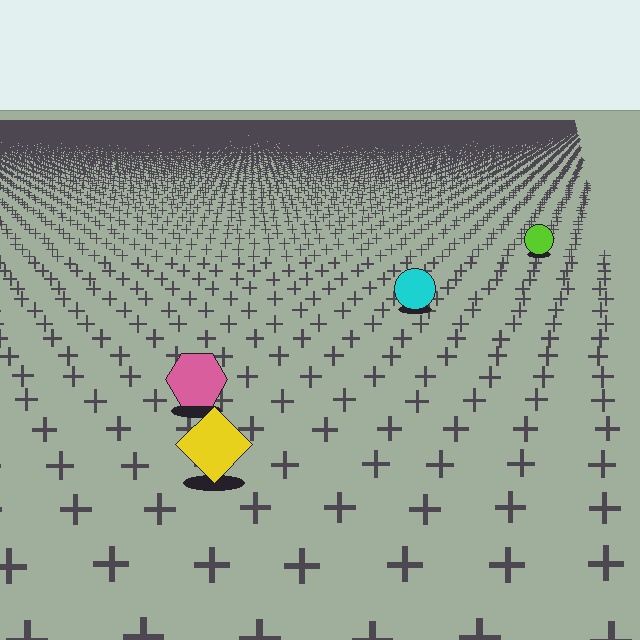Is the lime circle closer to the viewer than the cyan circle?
No. The cyan circle is closer — you can tell from the texture gradient: the ground texture is coarser near it.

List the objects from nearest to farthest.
From nearest to farthest: the yellow diamond, the pink hexagon, the cyan circle, the lime circle.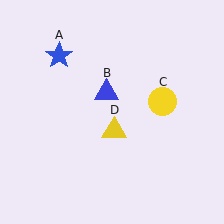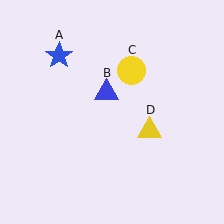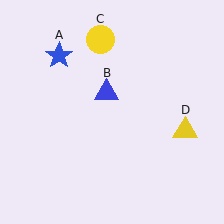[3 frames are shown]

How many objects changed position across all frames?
2 objects changed position: yellow circle (object C), yellow triangle (object D).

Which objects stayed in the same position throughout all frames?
Blue star (object A) and blue triangle (object B) remained stationary.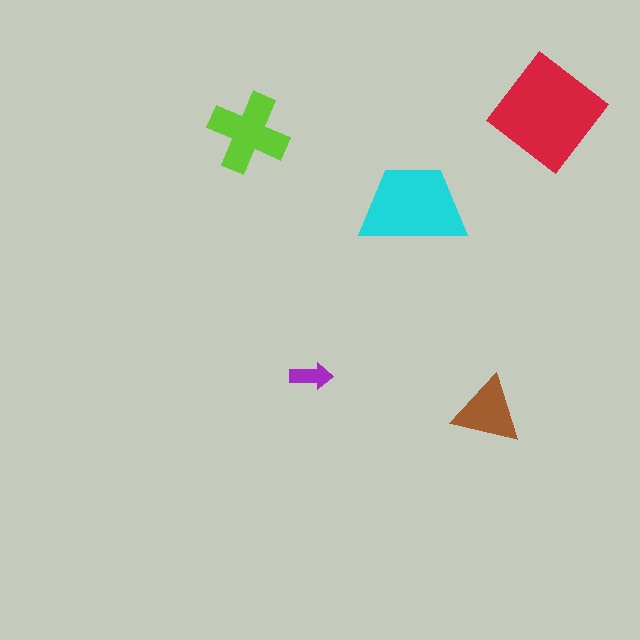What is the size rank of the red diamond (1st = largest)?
1st.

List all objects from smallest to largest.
The purple arrow, the brown triangle, the lime cross, the cyan trapezoid, the red diamond.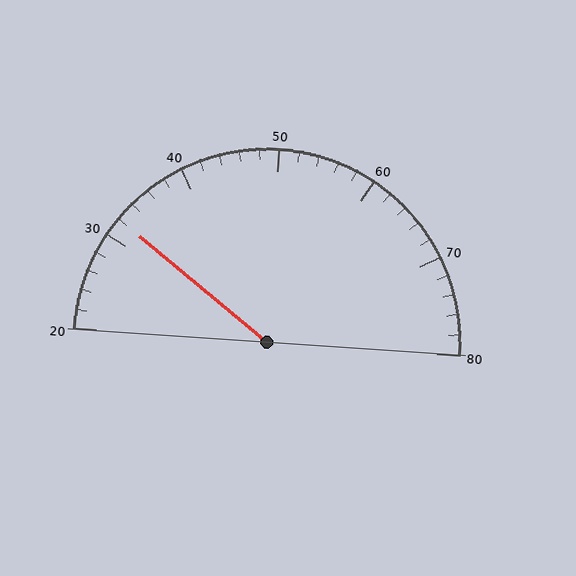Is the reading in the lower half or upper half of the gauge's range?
The reading is in the lower half of the range (20 to 80).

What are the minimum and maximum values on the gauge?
The gauge ranges from 20 to 80.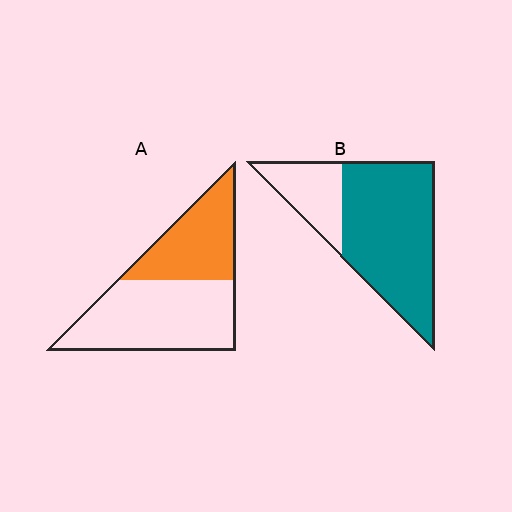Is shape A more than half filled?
No.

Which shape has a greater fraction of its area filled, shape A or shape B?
Shape B.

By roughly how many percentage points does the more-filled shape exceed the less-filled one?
By roughly 35 percentage points (B over A).